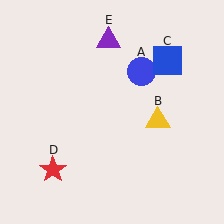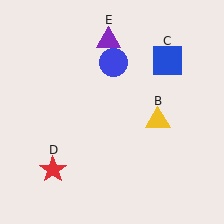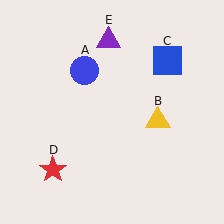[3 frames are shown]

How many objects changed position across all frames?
1 object changed position: blue circle (object A).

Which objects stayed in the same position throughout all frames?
Yellow triangle (object B) and blue square (object C) and red star (object D) and purple triangle (object E) remained stationary.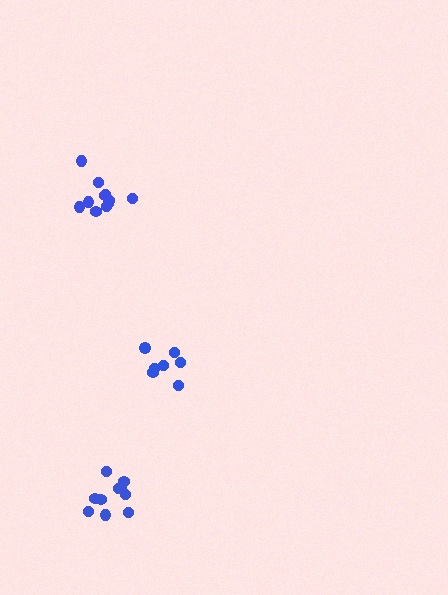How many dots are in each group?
Group 1: 7 dots, Group 2: 11 dots, Group 3: 10 dots (28 total).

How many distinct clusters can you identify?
There are 3 distinct clusters.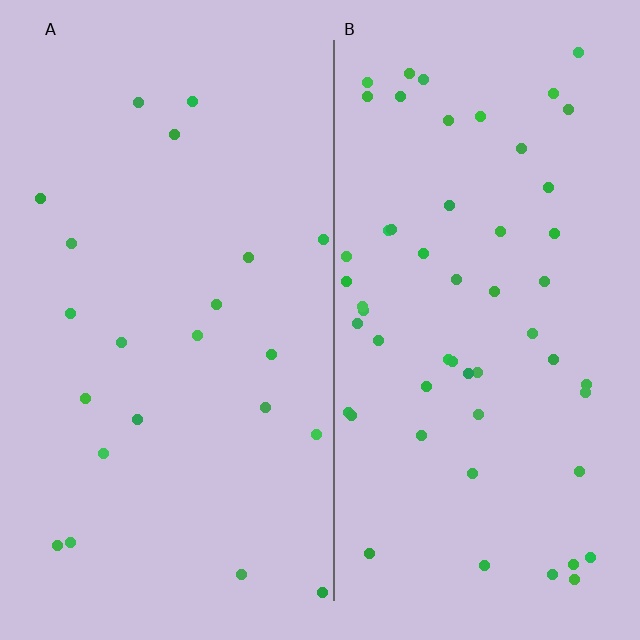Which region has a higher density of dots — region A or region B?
B (the right).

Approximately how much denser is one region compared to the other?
Approximately 2.5× — region B over region A.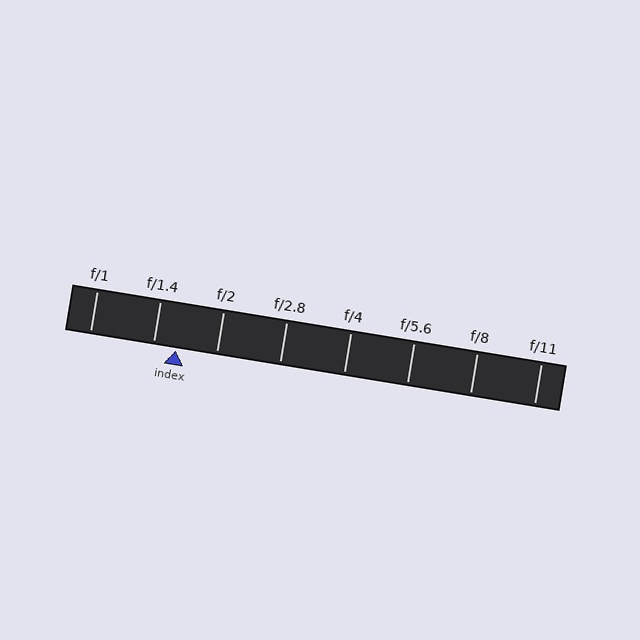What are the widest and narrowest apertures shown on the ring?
The widest aperture shown is f/1 and the narrowest is f/11.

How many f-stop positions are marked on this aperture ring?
There are 8 f-stop positions marked.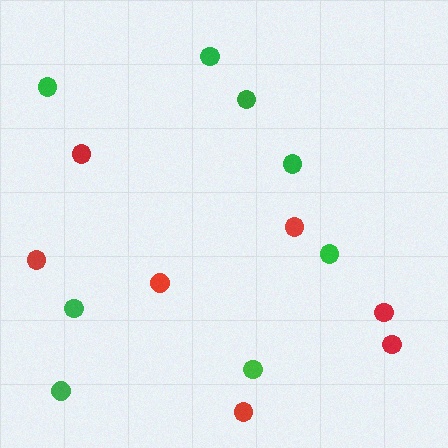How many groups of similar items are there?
There are 2 groups: one group of red circles (7) and one group of green circles (8).